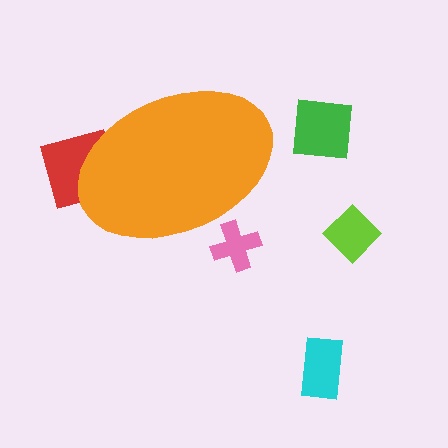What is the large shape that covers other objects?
An orange ellipse.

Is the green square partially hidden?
No, the green square is fully visible.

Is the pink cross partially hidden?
Yes, the pink cross is partially hidden behind the orange ellipse.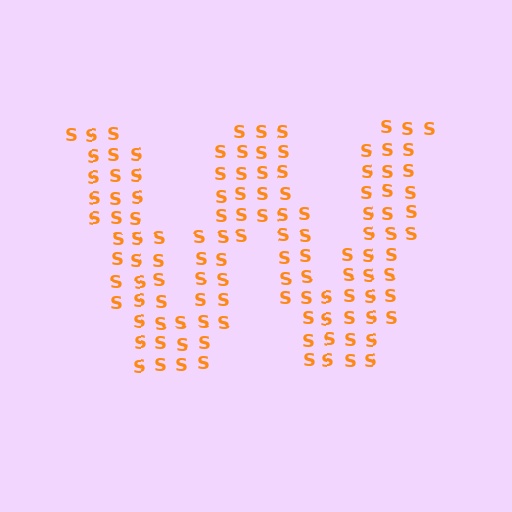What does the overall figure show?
The overall figure shows the letter W.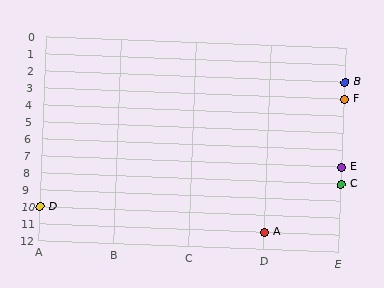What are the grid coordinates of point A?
Point A is at grid coordinates (D, 11).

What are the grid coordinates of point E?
Point E is at grid coordinates (E, 7).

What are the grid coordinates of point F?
Point F is at grid coordinates (E, 3).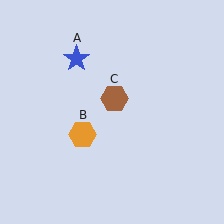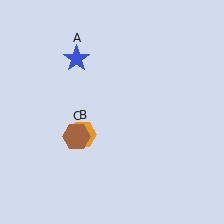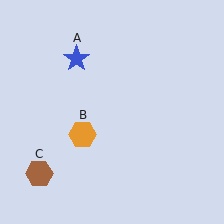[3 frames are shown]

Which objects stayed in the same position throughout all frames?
Blue star (object A) and orange hexagon (object B) remained stationary.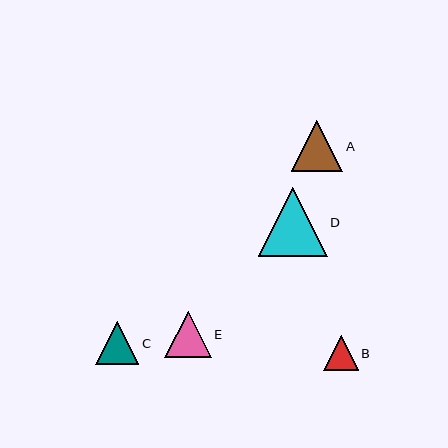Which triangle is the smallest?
Triangle B is the smallest with a size of approximately 34 pixels.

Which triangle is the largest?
Triangle D is the largest with a size of approximately 69 pixels.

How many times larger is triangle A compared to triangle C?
Triangle A is approximately 1.2 times the size of triangle C.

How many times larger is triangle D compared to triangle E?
Triangle D is approximately 1.5 times the size of triangle E.